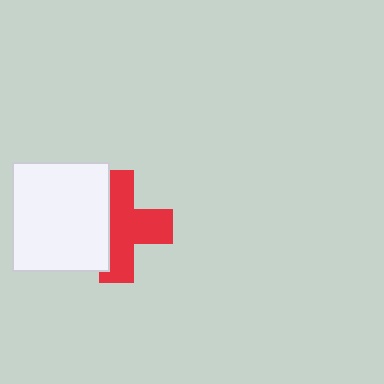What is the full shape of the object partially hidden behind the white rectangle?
The partially hidden object is a red cross.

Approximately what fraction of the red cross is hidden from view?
Roughly 36% of the red cross is hidden behind the white rectangle.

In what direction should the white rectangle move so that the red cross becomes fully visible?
The white rectangle should move left. That is the shortest direction to clear the overlap and leave the red cross fully visible.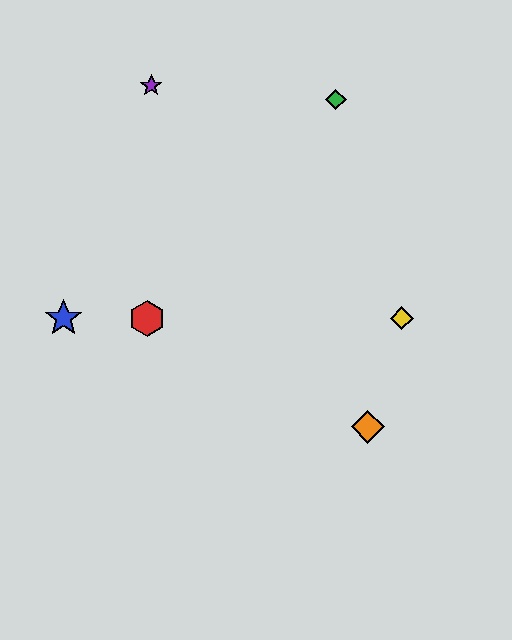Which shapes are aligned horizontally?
The red hexagon, the blue star, the yellow diamond are aligned horizontally.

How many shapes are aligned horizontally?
3 shapes (the red hexagon, the blue star, the yellow diamond) are aligned horizontally.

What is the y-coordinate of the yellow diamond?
The yellow diamond is at y≈318.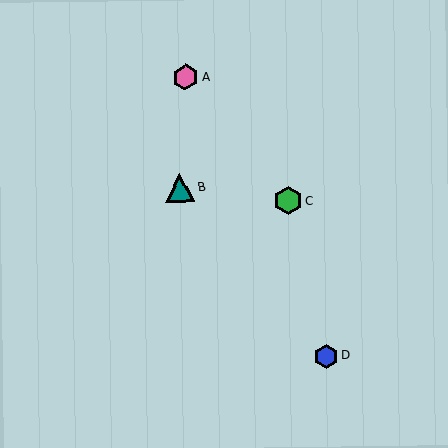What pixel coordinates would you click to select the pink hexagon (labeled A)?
Click at (186, 77) to select the pink hexagon A.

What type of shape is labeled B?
Shape B is a teal triangle.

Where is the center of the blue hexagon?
The center of the blue hexagon is at (326, 356).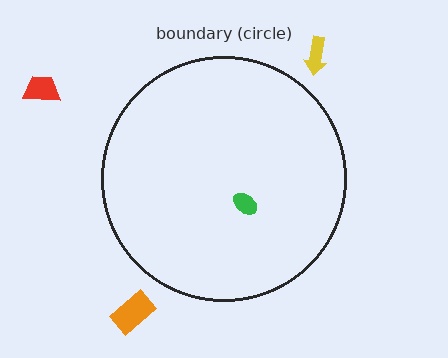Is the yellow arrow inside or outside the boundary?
Outside.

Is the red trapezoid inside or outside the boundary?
Outside.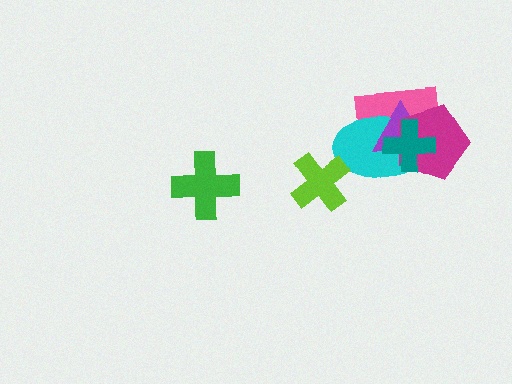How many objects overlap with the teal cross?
4 objects overlap with the teal cross.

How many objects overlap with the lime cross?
1 object overlaps with the lime cross.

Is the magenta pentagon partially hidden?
Yes, it is partially covered by another shape.